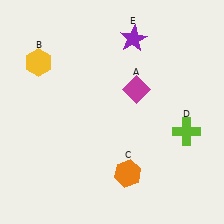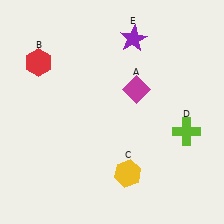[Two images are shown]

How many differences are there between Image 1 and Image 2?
There are 2 differences between the two images.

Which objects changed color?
B changed from yellow to red. C changed from orange to yellow.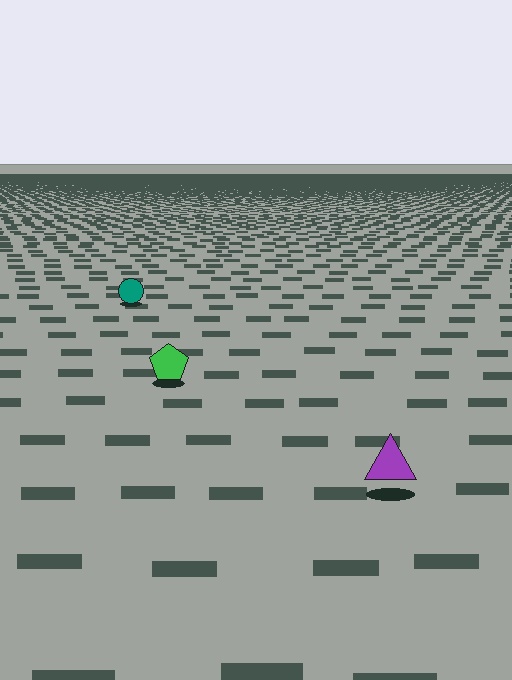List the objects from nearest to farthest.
From nearest to farthest: the purple triangle, the green pentagon, the teal circle.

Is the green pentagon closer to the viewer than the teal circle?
Yes. The green pentagon is closer — you can tell from the texture gradient: the ground texture is coarser near it.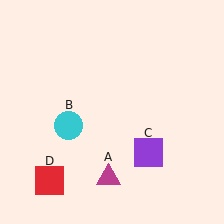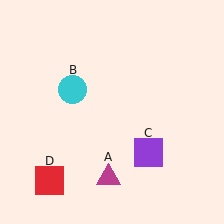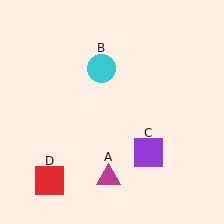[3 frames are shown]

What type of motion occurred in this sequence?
The cyan circle (object B) rotated clockwise around the center of the scene.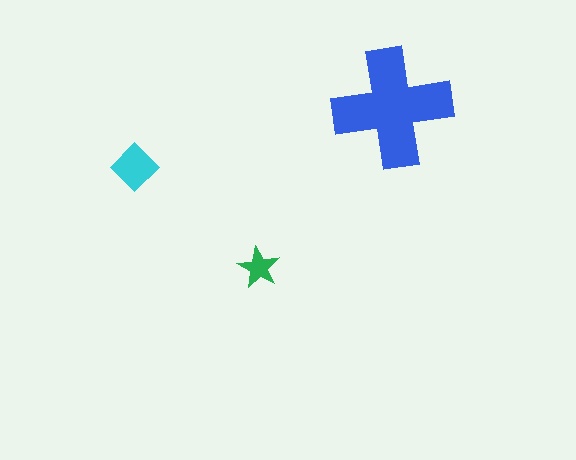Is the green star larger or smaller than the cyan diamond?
Smaller.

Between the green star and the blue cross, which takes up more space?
The blue cross.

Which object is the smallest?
The green star.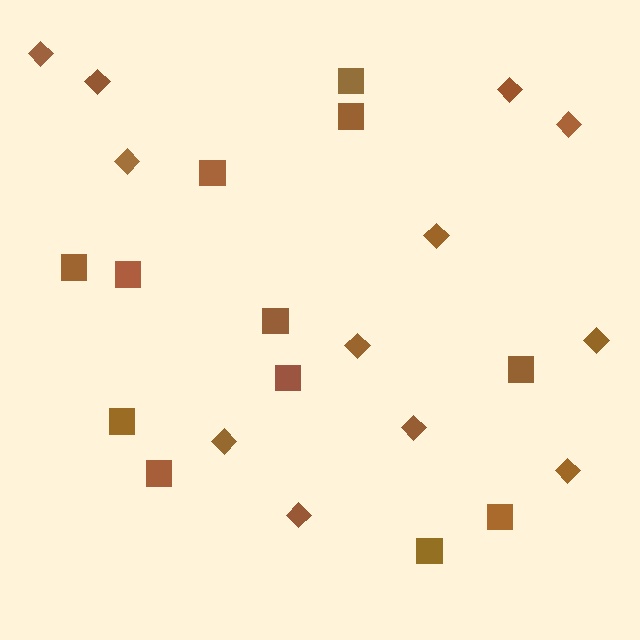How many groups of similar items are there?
There are 2 groups: one group of diamonds (12) and one group of squares (12).